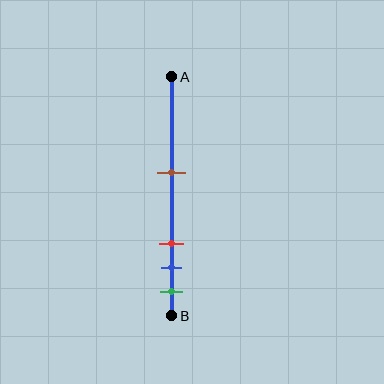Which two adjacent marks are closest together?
The blue and green marks are the closest adjacent pair.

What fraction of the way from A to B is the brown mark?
The brown mark is approximately 40% (0.4) of the way from A to B.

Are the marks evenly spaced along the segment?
No, the marks are not evenly spaced.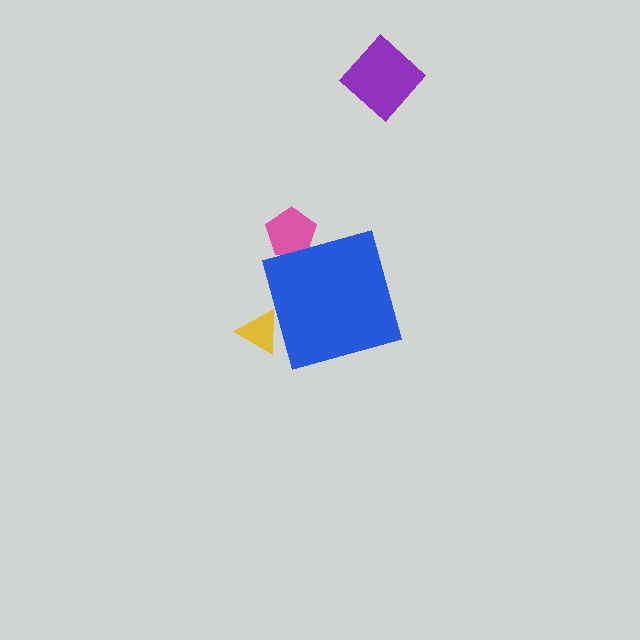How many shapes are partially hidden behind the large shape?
2 shapes are partially hidden.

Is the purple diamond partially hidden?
No, the purple diamond is fully visible.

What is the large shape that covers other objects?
A blue diamond.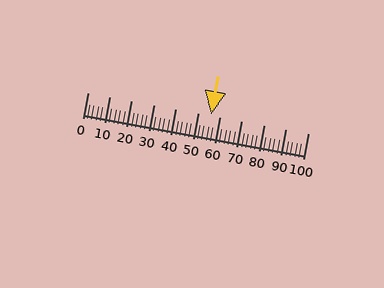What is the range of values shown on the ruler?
The ruler shows values from 0 to 100.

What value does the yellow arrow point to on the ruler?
The yellow arrow points to approximately 56.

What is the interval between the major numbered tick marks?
The major tick marks are spaced 10 units apart.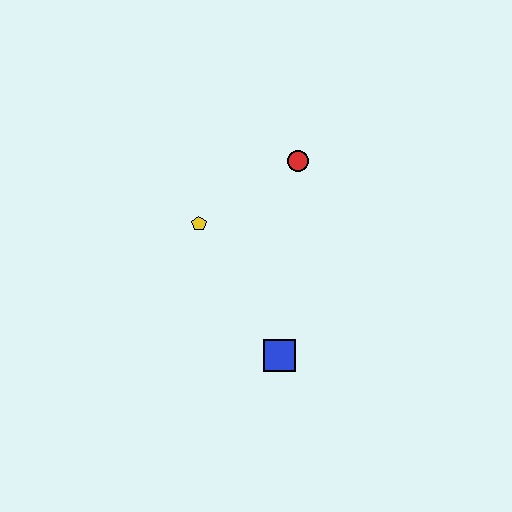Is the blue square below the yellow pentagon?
Yes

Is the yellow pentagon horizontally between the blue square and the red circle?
No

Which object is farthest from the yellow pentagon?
The blue square is farthest from the yellow pentagon.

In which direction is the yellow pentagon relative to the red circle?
The yellow pentagon is to the left of the red circle.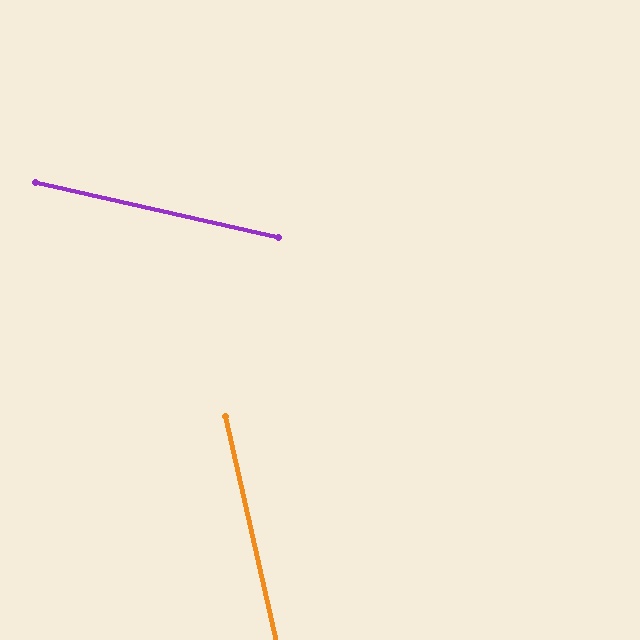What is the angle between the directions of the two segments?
Approximately 64 degrees.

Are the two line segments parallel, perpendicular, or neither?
Neither parallel nor perpendicular — they differ by about 64°.